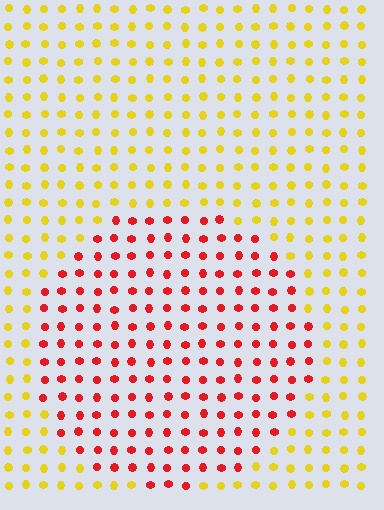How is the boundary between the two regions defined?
The boundary is defined purely by a slight shift in hue (about 57 degrees). Spacing, size, and orientation are identical on both sides.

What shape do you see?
I see a circle.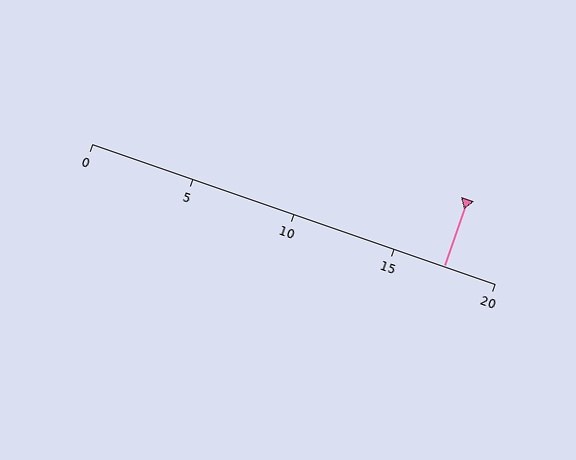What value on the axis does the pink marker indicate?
The marker indicates approximately 17.5.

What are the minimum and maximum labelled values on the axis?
The axis runs from 0 to 20.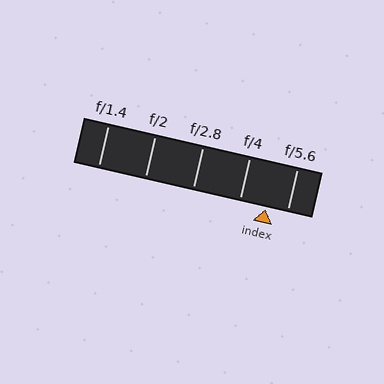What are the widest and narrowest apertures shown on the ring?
The widest aperture shown is f/1.4 and the narrowest is f/5.6.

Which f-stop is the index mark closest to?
The index mark is closest to f/5.6.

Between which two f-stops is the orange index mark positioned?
The index mark is between f/4 and f/5.6.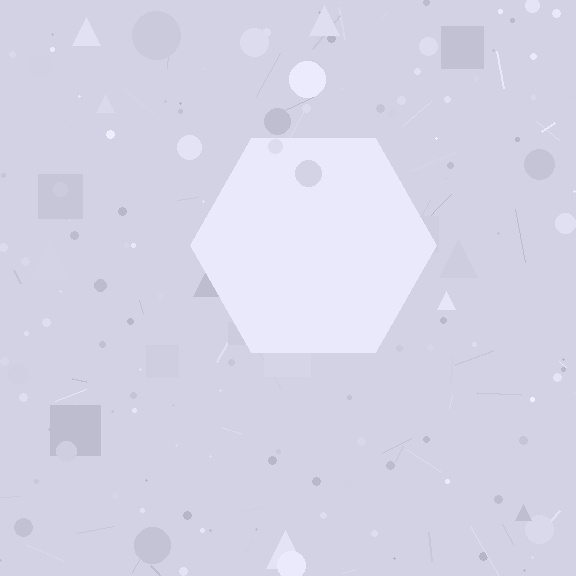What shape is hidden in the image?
A hexagon is hidden in the image.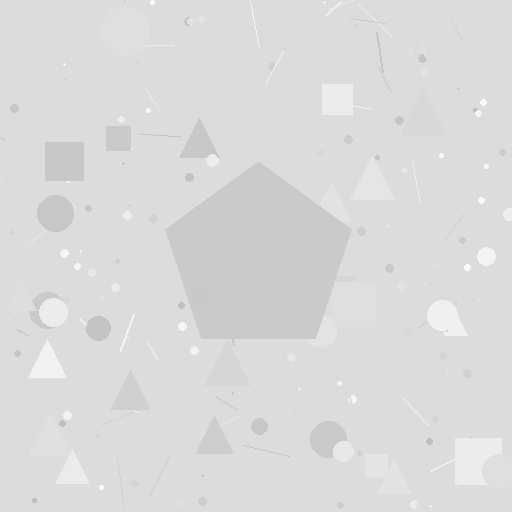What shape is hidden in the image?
A pentagon is hidden in the image.